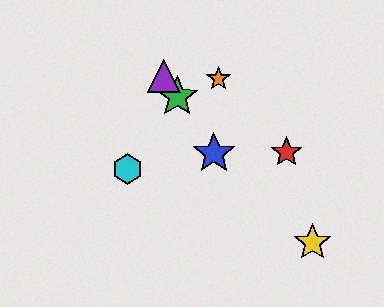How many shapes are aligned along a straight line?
3 shapes (the blue star, the green star, the purple triangle) are aligned along a straight line.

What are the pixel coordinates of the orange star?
The orange star is at (219, 79).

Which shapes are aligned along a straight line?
The blue star, the green star, the purple triangle are aligned along a straight line.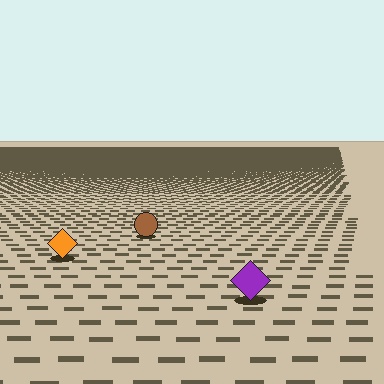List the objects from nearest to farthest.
From nearest to farthest: the purple diamond, the orange diamond, the brown circle.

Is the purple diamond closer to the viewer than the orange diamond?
Yes. The purple diamond is closer — you can tell from the texture gradient: the ground texture is coarser near it.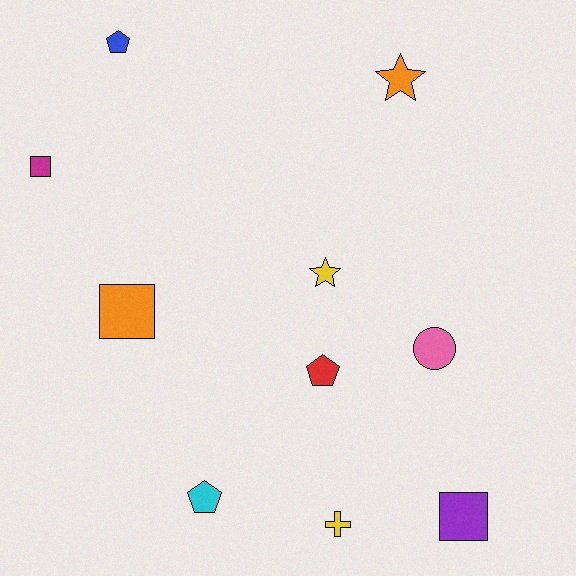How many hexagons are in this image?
There are no hexagons.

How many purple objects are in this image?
There is 1 purple object.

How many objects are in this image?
There are 10 objects.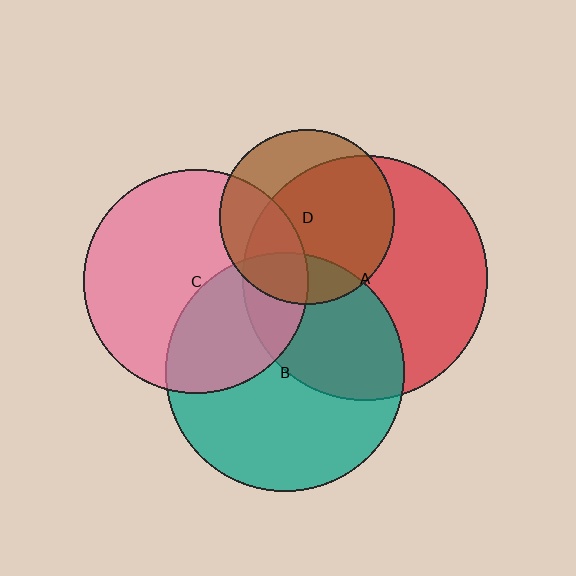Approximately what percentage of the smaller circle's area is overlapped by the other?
Approximately 70%.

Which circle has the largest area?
Circle A (red).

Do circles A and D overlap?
Yes.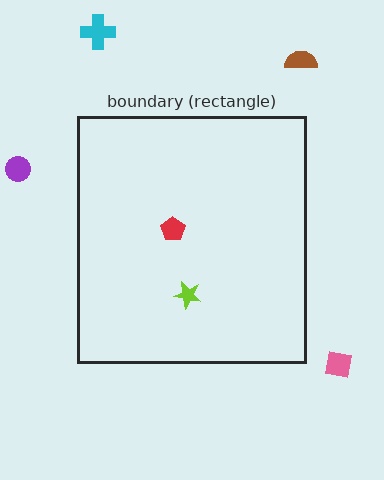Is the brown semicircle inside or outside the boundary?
Outside.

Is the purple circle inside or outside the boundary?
Outside.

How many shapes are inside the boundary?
2 inside, 4 outside.